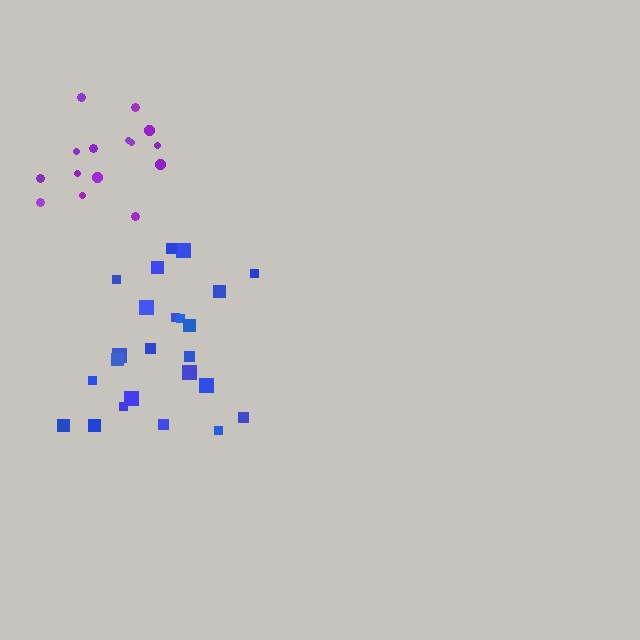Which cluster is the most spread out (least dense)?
Blue.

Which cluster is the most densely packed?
Purple.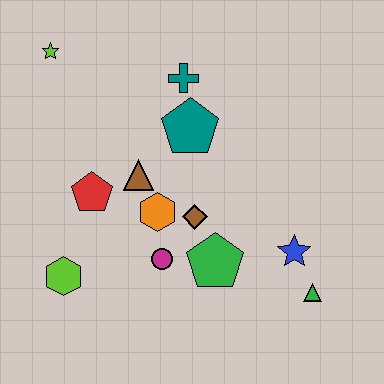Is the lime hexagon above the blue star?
No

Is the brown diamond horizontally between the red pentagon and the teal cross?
No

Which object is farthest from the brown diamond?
The lime star is farthest from the brown diamond.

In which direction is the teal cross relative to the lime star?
The teal cross is to the right of the lime star.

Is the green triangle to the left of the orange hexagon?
No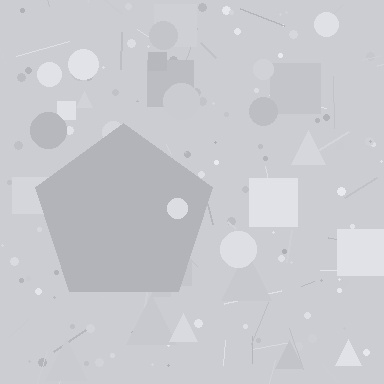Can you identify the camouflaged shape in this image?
The camouflaged shape is a pentagon.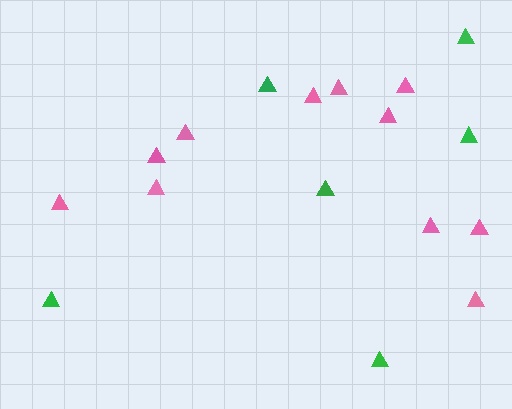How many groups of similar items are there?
There are 2 groups: one group of green triangles (6) and one group of pink triangles (11).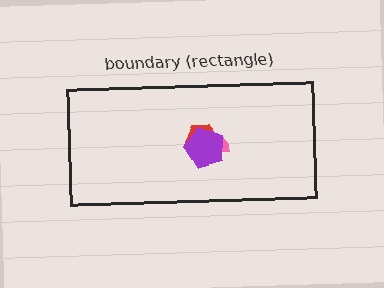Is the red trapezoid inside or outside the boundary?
Inside.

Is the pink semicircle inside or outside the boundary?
Inside.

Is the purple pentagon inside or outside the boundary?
Inside.